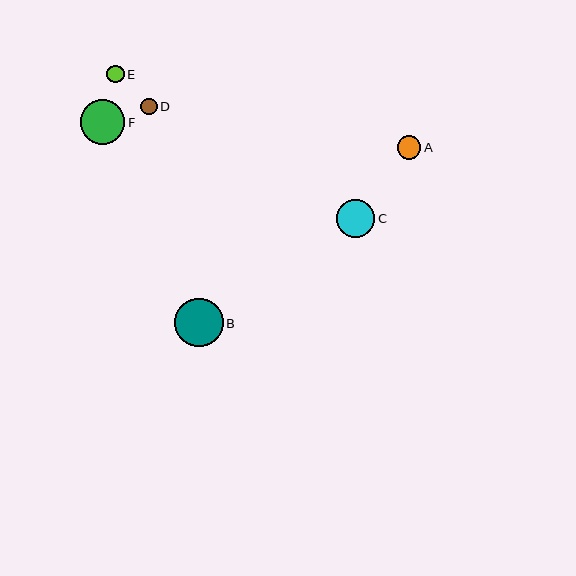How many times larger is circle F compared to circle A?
Circle F is approximately 1.9 times the size of circle A.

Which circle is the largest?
Circle B is the largest with a size of approximately 48 pixels.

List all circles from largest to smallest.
From largest to smallest: B, F, C, A, E, D.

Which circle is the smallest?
Circle D is the smallest with a size of approximately 17 pixels.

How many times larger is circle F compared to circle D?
Circle F is approximately 2.7 times the size of circle D.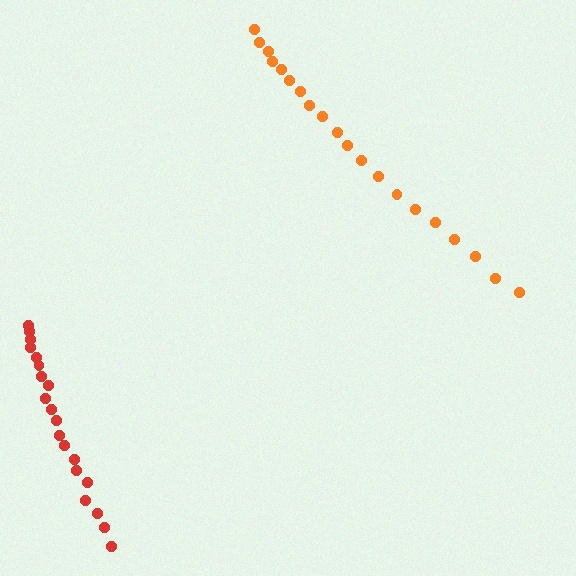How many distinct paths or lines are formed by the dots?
There are 2 distinct paths.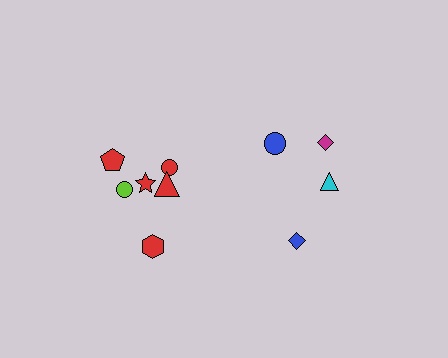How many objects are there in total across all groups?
There are 10 objects.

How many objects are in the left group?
There are 6 objects.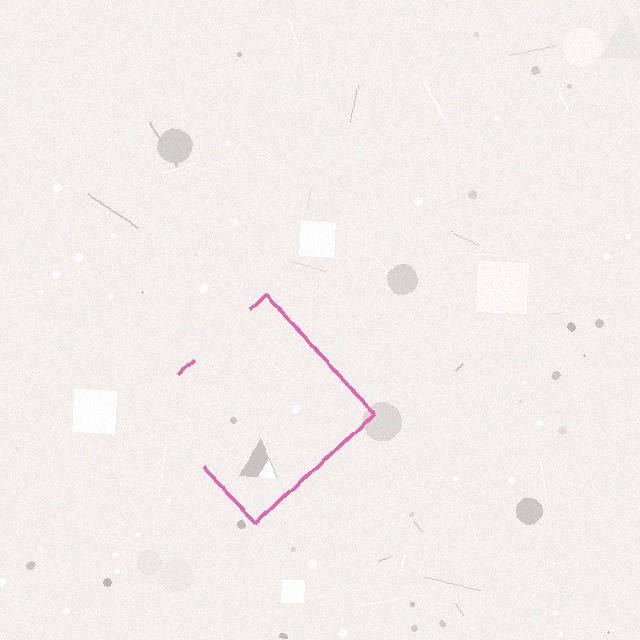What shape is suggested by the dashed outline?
The dashed outline suggests a diamond.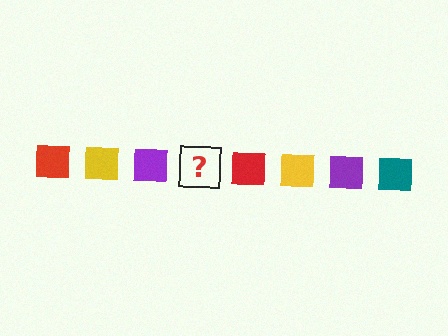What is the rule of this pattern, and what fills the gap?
The rule is that the pattern cycles through red, yellow, purple, teal squares. The gap should be filled with a teal square.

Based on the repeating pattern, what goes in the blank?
The blank should be a teal square.